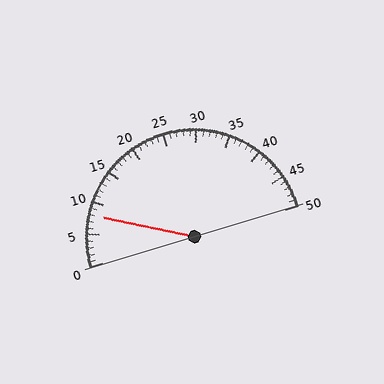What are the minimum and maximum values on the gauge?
The gauge ranges from 0 to 50.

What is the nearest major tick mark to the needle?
The nearest major tick mark is 10.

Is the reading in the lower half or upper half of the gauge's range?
The reading is in the lower half of the range (0 to 50).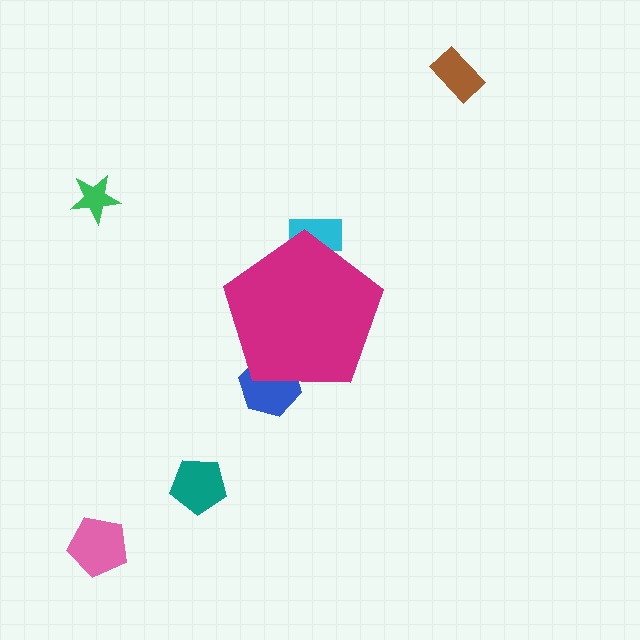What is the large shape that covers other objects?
A magenta pentagon.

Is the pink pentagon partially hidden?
No, the pink pentagon is fully visible.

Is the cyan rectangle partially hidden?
Yes, the cyan rectangle is partially hidden behind the magenta pentagon.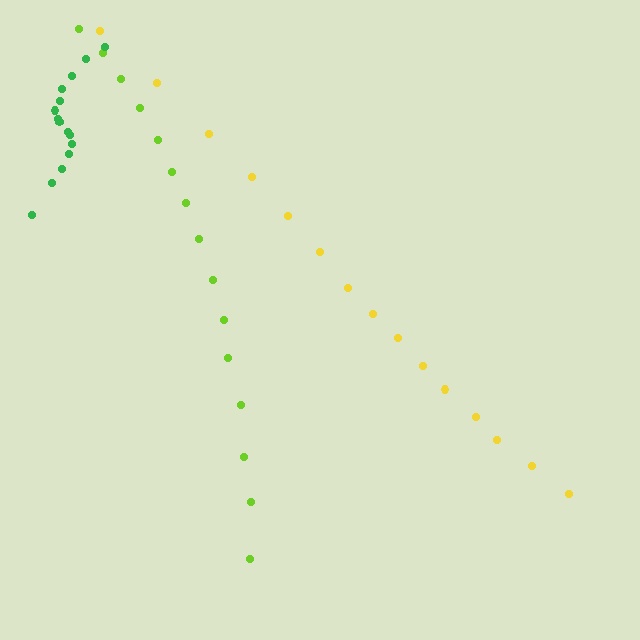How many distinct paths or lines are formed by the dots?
There are 3 distinct paths.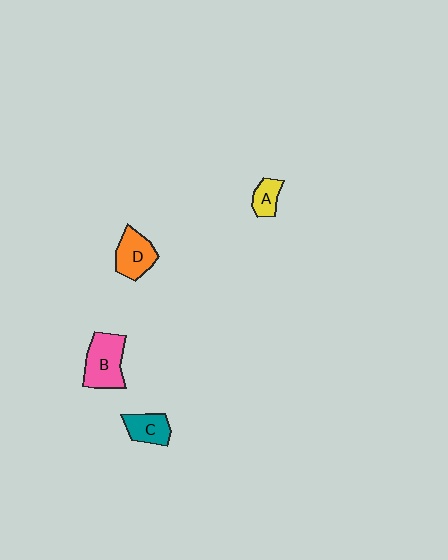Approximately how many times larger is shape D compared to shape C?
Approximately 1.3 times.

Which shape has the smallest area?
Shape A (yellow).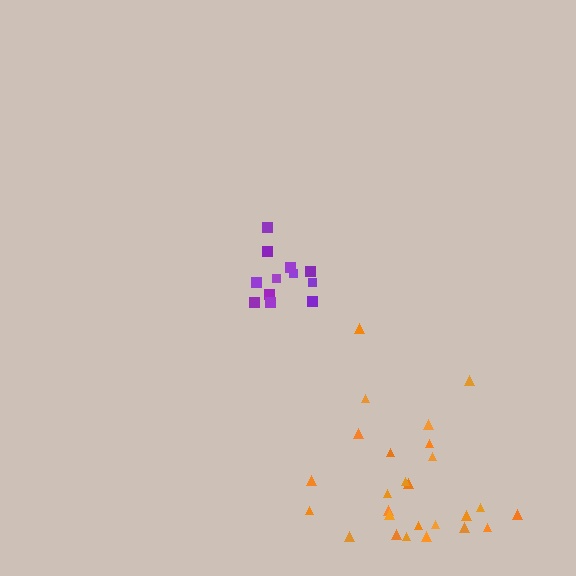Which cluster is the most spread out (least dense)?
Orange.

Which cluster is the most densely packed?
Purple.